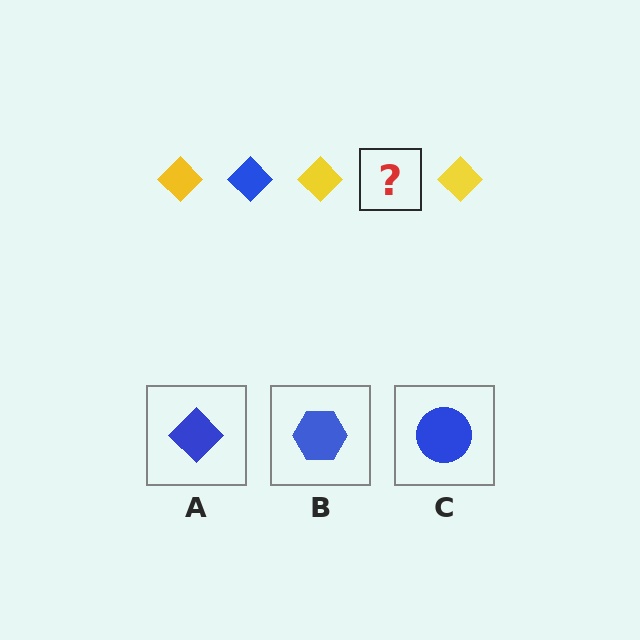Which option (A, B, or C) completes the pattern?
A.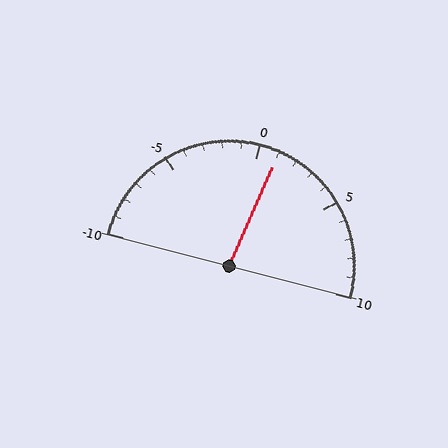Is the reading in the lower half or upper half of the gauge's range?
The reading is in the upper half of the range (-10 to 10).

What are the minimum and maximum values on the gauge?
The gauge ranges from -10 to 10.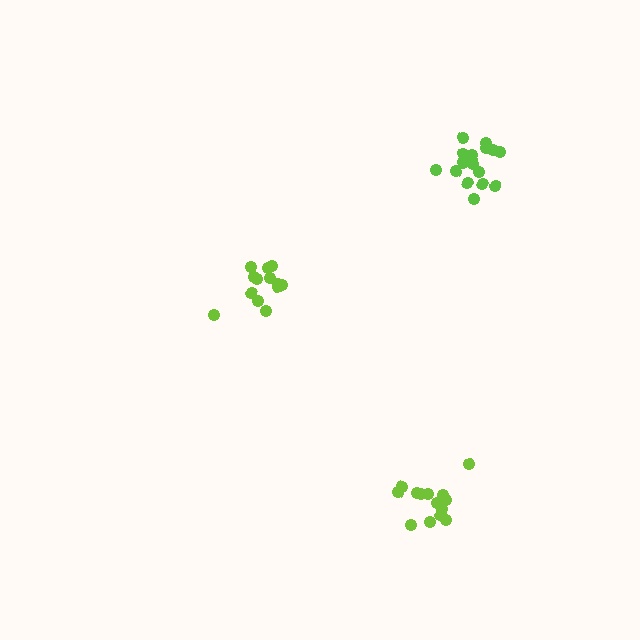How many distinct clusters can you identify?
There are 3 distinct clusters.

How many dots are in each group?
Group 1: 17 dots, Group 2: 14 dots, Group 3: 13 dots (44 total).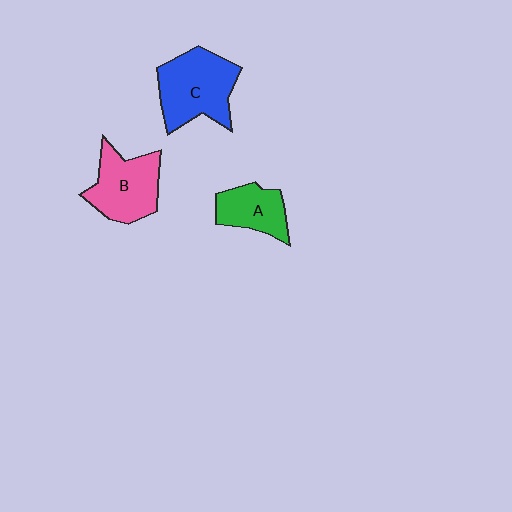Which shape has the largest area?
Shape C (blue).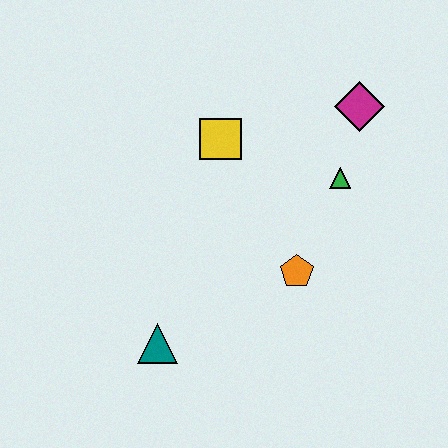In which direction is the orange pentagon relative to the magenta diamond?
The orange pentagon is below the magenta diamond.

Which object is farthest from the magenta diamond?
The teal triangle is farthest from the magenta diamond.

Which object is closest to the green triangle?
The magenta diamond is closest to the green triangle.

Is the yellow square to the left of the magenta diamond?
Yes